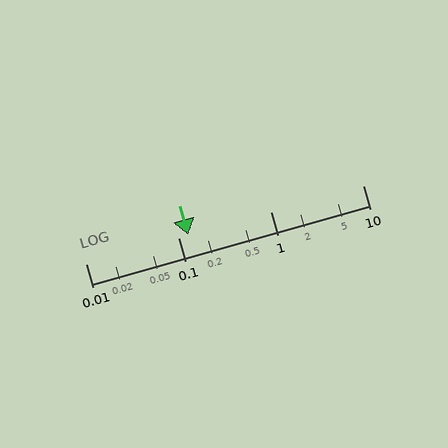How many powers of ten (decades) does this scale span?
The scale spans 3 decades, from 0.01 to 10.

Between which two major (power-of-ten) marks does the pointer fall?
The pointer is between 0.1 and 1.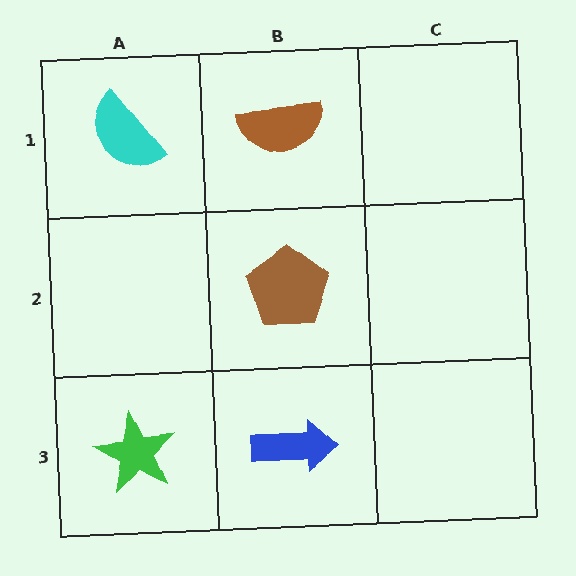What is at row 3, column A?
A green star.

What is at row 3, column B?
A blue arrow.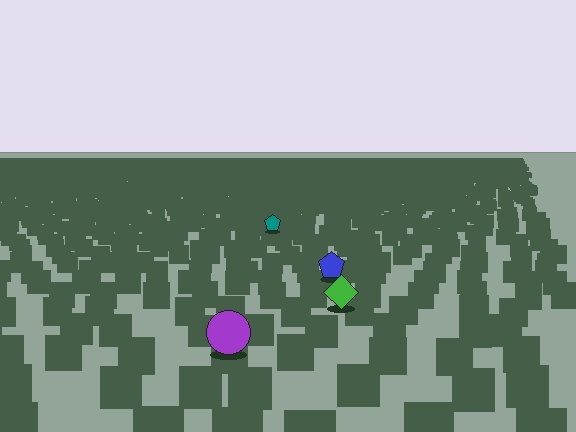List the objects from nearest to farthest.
From nearest to farthest: the purple circle, the green diamond, the blue pentagon, the teal pentagon.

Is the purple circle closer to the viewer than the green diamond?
Yes. The purple circle is closer — you can tell from the texture gradient: the ground texture is coarser near it.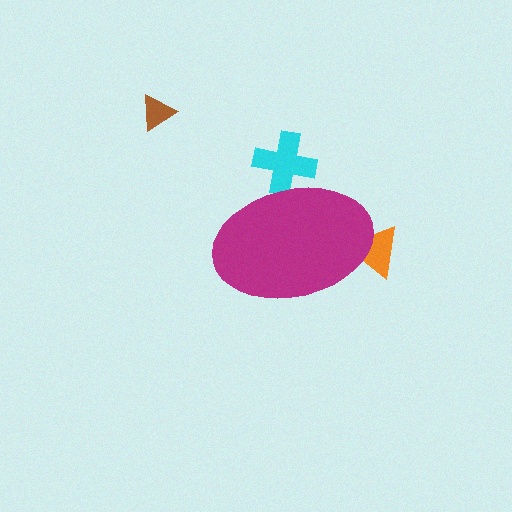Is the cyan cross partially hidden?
Yes, the cyan cross is partially hidden behind the magenta ellipse.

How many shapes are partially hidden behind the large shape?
2 shapes are partially hidden.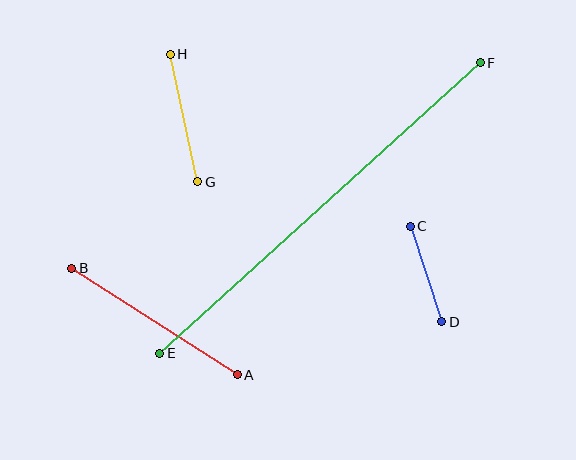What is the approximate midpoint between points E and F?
The midpoint is at approximately (320, 208) pixels.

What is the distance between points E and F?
The distance is approximately 432 pixels.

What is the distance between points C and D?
The distance is approximately 101 pixels.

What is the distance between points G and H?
The distance is approximately 131 pixels.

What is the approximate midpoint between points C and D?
The midpoint is at approximately (426, 274) pixels.